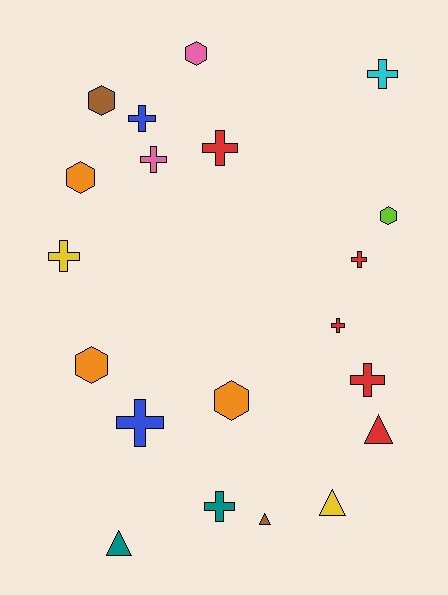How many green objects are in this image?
There are no green objects.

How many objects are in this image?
There are 20 objects.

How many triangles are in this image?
There are 4 triangles.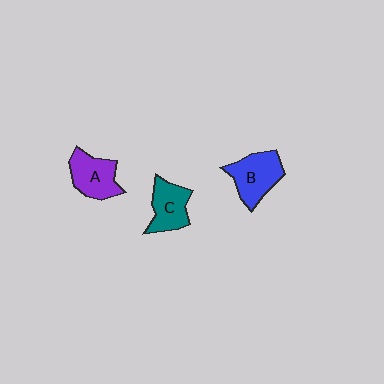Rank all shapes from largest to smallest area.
From largest to smallest: B (blue), A (purple), C (teal).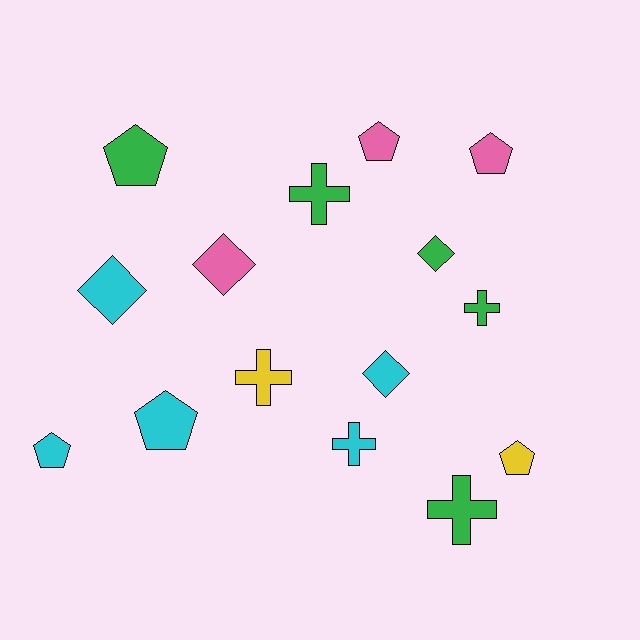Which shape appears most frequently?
Pentagon, with 6 objects.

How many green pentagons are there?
There is 1 green pentagon.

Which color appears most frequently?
Green, with 5 objects.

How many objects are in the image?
There are 15 objects.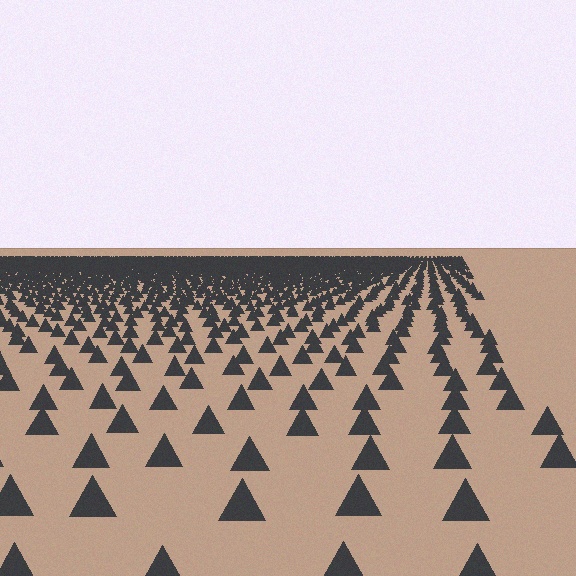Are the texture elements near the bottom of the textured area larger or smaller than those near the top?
Larger. Near the bottom, elements are closer to the viewer and appear at a bigger on-screen size.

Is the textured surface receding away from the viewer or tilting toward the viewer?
The surface is receding away from the viewer. Texture elements get smaller and denser toward the top.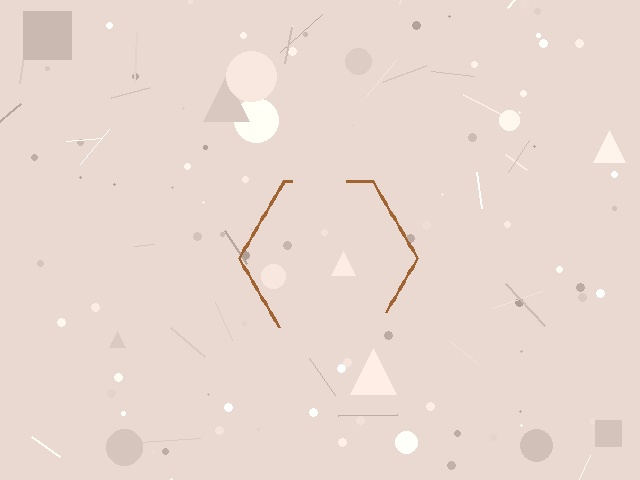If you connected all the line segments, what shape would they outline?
They would outline a hexagon.